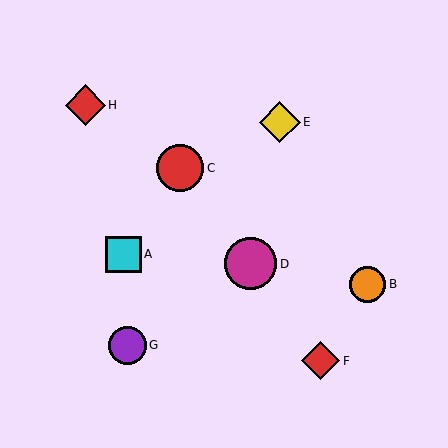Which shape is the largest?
The magenta circle (labeled D) is the largest.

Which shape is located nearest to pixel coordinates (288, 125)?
The yellow diamond (labeled E) at (280, 122) is nearest to that location.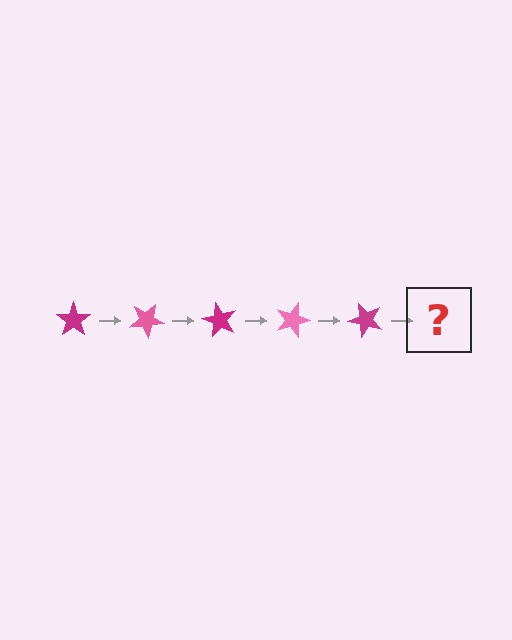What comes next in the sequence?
The next element should be a pink star, rotated 150 degrees from the start.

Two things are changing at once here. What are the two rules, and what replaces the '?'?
The two rules are that it rotates 30 degrees each step and the color cycles through magenta and pink. The '?' should be a pink star, rotated 150 degrees from the start.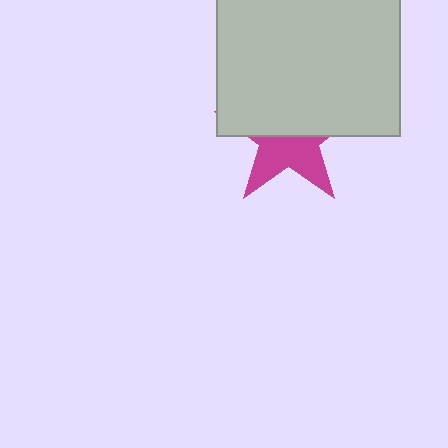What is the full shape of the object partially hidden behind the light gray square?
The partially hidden object is a magenta star.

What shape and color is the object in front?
The object in front is a light gray square.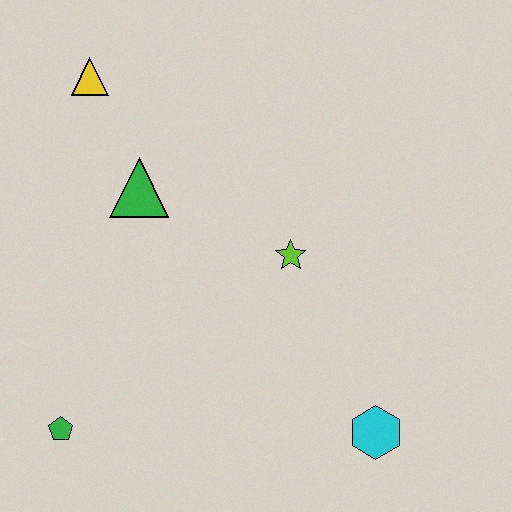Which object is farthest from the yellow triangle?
The cyan hexagon is farthest from the yellow triangle.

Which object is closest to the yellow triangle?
The green triangle is closest to the yellow triangle.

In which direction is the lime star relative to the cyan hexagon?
The lime star is above the cyan hexagon.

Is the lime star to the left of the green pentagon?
No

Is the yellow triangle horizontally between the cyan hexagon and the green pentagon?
Yes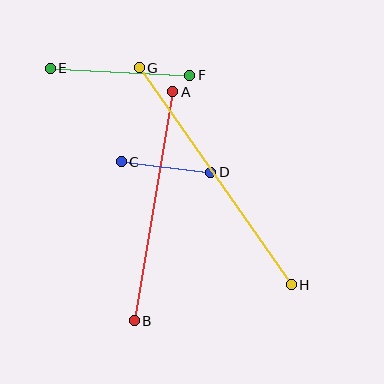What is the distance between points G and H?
The distance is approximately 265 pixels.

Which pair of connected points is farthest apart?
Points G and H are farthest apart.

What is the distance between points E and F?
The distance is approximately 140 pixels.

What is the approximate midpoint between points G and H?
The midpoint is at approximately (215, 176) pixels.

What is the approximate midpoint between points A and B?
The midpoint is at approximately (154, 206) pixels.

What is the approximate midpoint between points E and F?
The midpoint is at approximately (120, 72) pixels.